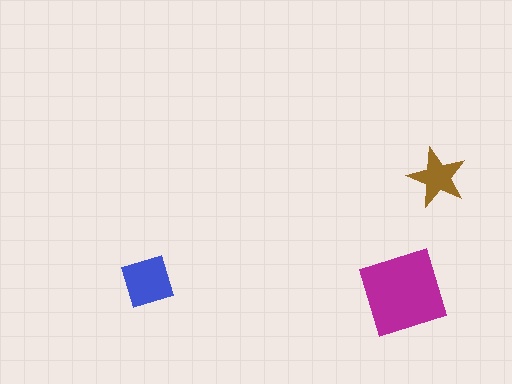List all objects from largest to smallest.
The magenta diamond, the blue square, the brown star.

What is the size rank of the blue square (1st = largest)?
2nd.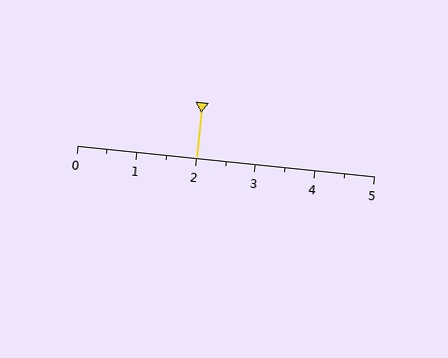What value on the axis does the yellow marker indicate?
The marker indicates approximately 2.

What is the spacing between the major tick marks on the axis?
The major ticks are spaced 1 apart.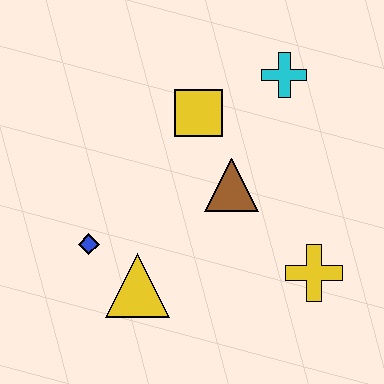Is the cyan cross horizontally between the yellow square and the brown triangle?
No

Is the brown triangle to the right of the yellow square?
Yes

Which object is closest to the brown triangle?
The yellow square is closest to the brown triangle.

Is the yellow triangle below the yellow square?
Yes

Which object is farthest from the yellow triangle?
The cyan cross is farthest from the yellow triangle.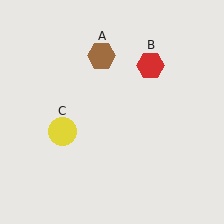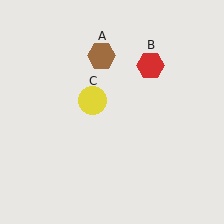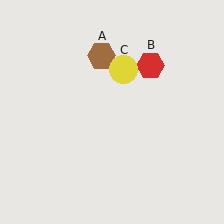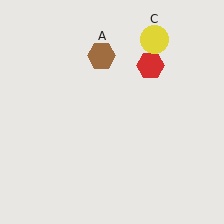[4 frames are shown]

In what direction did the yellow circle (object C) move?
The yellow circle (object C) moved up and to the right.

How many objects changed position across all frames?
1 object changed position: yellow circle (object C).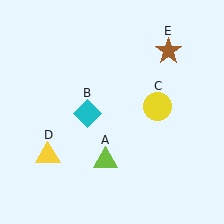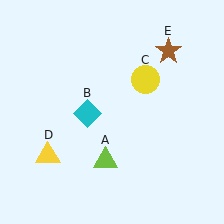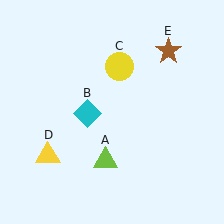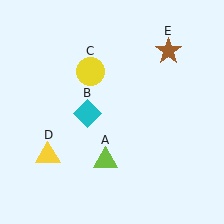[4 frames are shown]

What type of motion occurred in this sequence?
The yellow circle (object C) rotated counterclockwise around the center of the scene.